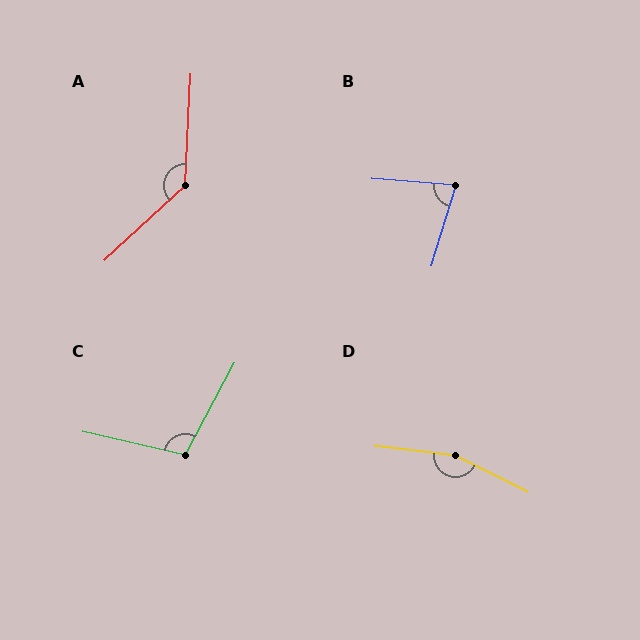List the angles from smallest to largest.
B (77°), C (105°), A (136°), D (160°).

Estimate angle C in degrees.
Approximately 105 degrees.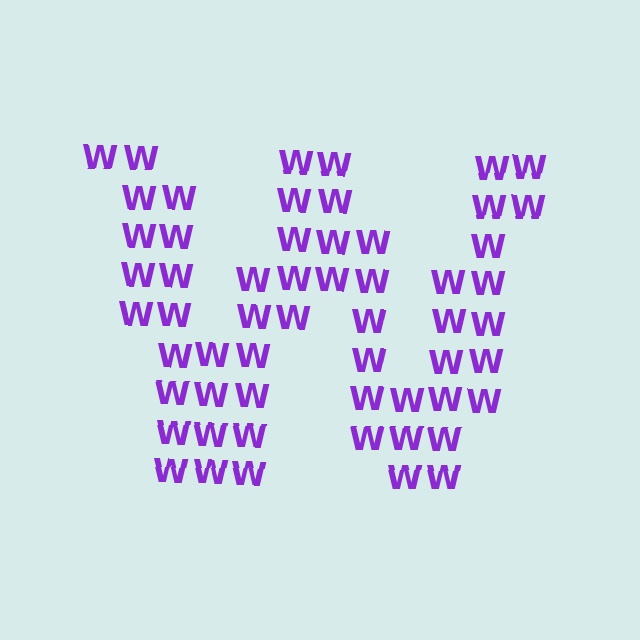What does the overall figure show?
The overall figure shows the letter W.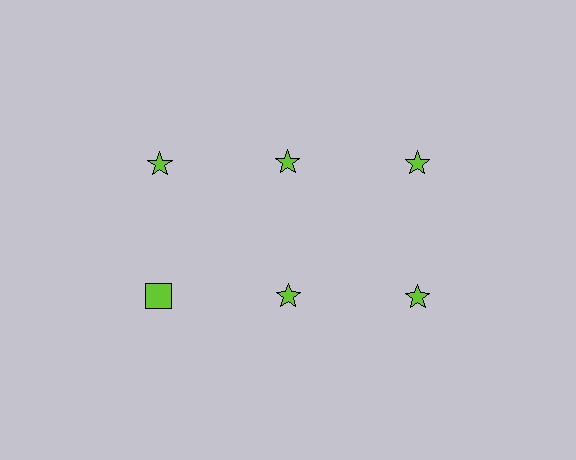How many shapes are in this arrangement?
There are 6 shapes arranged in a grid pattern.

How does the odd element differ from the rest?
It has a different shape: square instead of star.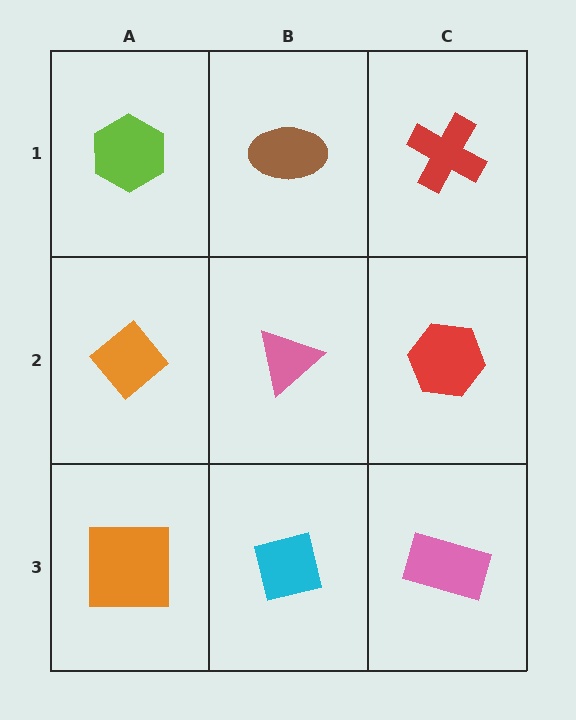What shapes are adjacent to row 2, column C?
A red cross (row 1, column C), a pink rectangle (row 3, column C), a pink triangle (row 2, column B).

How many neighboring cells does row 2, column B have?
4.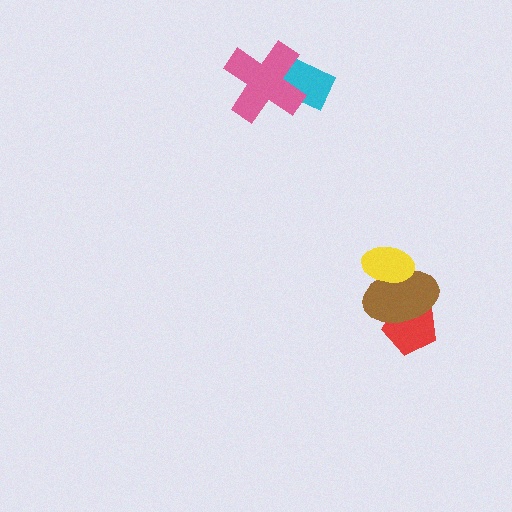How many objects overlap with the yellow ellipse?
1 object overlaps with the yellow ellipse.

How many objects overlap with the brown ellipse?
2 objects overlap with the brown ellipse.